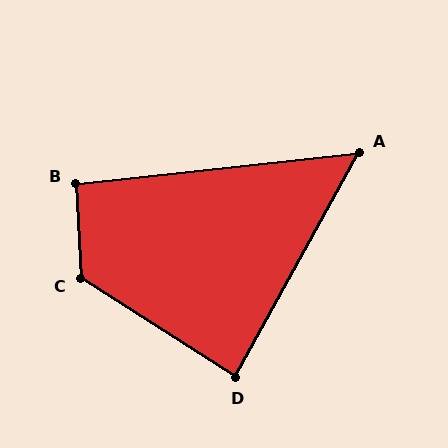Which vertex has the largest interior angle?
C, at approximately 125 degrees.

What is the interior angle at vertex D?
Approximately 87 degrees (approximately right).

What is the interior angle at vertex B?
Approximately 93 degrees (approximately right).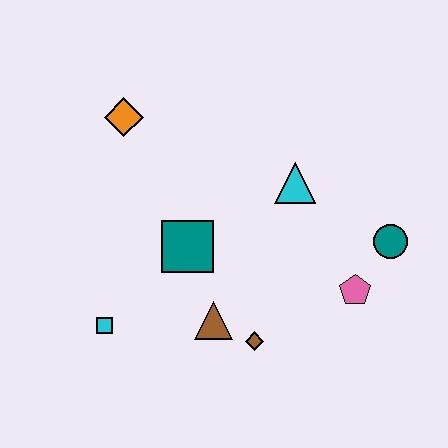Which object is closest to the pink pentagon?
The teal circle is closest to the pink pentagon.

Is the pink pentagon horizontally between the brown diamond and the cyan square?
No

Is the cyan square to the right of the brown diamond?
No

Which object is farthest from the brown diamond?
The orange diamond is farthest from the brown diamond.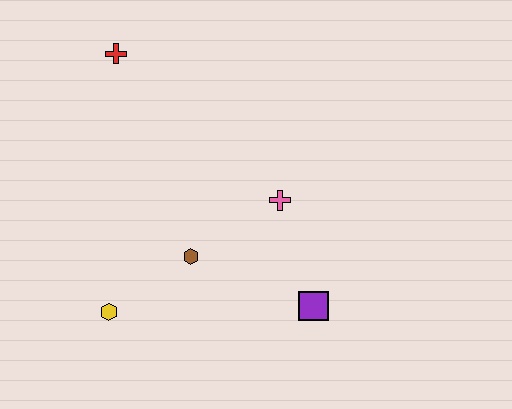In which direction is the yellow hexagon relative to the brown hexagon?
The yellow hexagon is to the left of the brown hexagon.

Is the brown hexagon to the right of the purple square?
No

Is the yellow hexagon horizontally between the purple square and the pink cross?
No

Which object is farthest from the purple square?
The red cross is farthest from the purple square.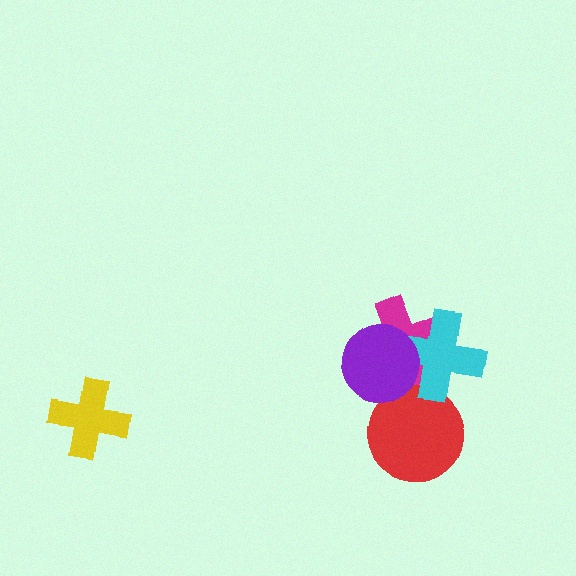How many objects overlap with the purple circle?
3 objects overlap with the purple circle.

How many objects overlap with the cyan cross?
4 objects overlap with the cyan cross.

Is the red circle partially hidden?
Yes, it is partially covered by another shape.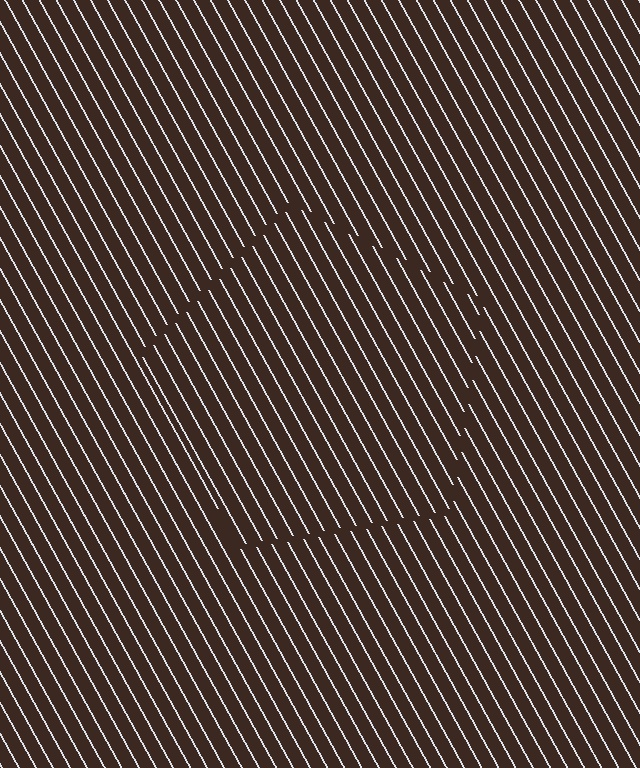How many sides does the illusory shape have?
5 sides — the line-ends trace a pentagon.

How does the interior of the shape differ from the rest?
The interior of the shape contains the same grating, shifted by half a period — the contour is defined by the phase discontinuity where line-ends from the inner and outer gratings abut.